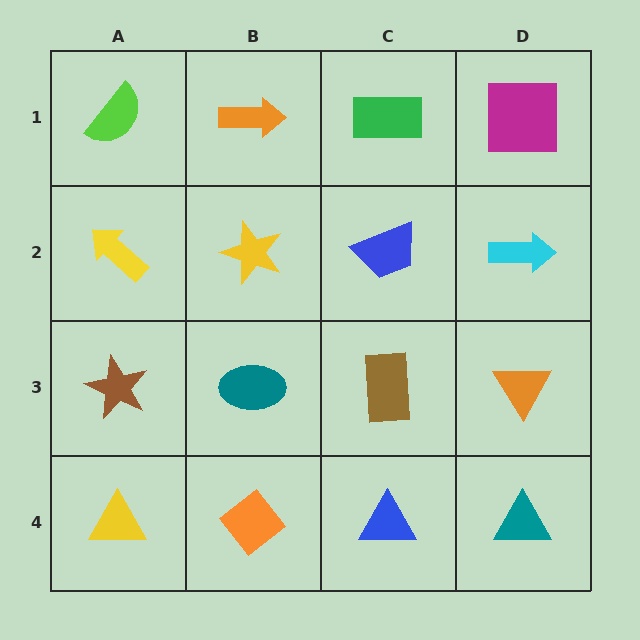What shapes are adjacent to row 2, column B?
An orange arrow (row 1, column B), a teal ellipse (row 3, column B), a yellow arrow (row 2, column A), a blue trapezoid (row 2, column C).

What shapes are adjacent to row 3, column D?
A cyan arrow (row 2, column D), a teal triangle (row 4, column D), a brown rectangle (row 3, column C).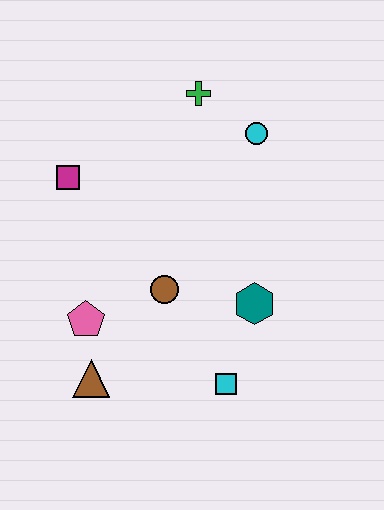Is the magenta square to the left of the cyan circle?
Yes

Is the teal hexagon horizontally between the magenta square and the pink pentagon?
No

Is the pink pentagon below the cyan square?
No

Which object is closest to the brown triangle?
The pink pentagon is closest to the brown triangle.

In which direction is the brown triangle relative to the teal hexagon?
The brown triangle is to the left of the teal hexagon.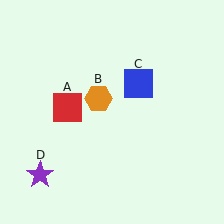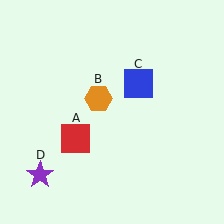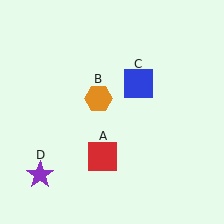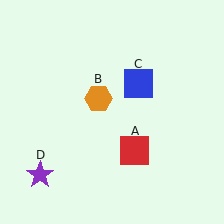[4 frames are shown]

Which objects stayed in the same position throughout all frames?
Orange hexagon (object B) and blue square (object C) and purple star (object D) remained stationary.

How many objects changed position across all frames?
1 object changed position: red square (object A).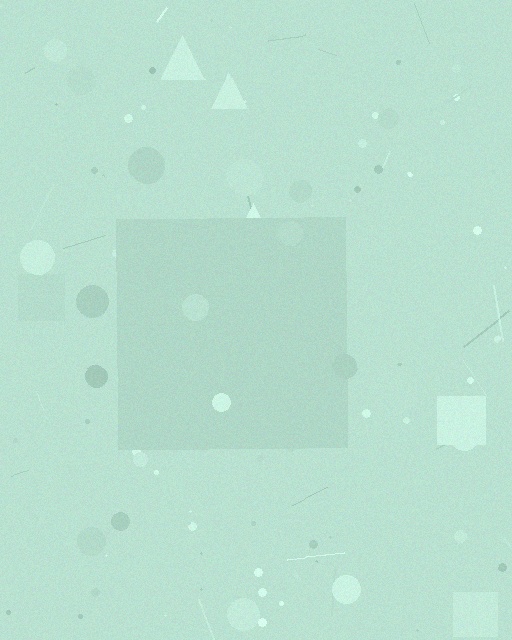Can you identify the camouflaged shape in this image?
The camouflaged shape is a square.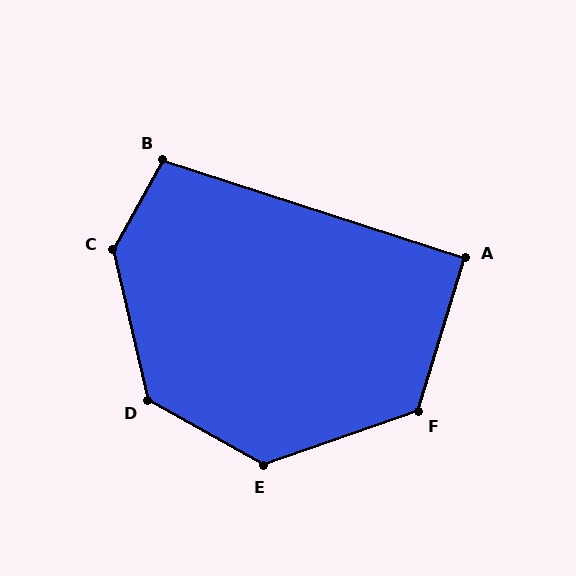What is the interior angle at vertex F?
Approximately 126 degrees (obtuse).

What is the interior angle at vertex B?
Approximately 101 degrees (obtuse).